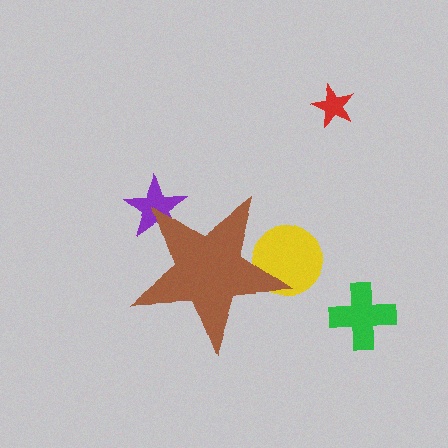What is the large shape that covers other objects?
A brown star.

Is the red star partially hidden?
No, the red star is fully visible.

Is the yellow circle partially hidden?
Yes, the yellow circle is partially hidden behind the brown star.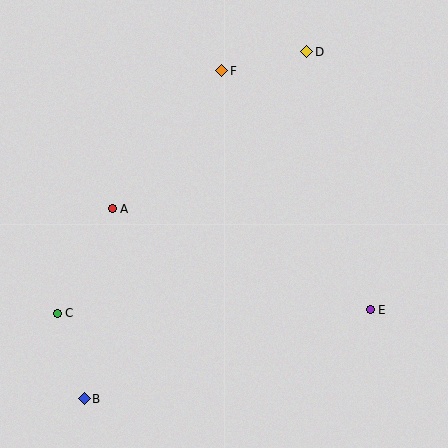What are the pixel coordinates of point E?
Point E is at (370, 310).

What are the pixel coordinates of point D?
Point D is at (307, 52).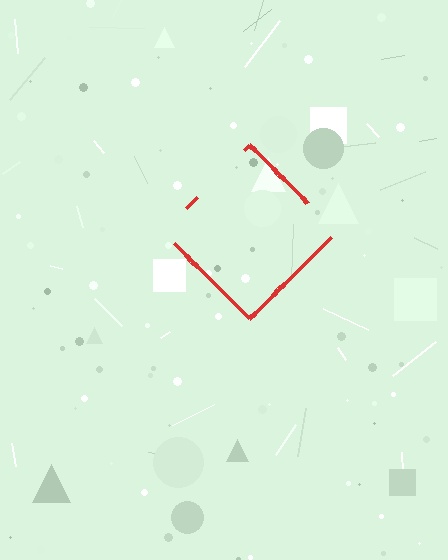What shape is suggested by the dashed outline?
The dashed outline suggests a diamond.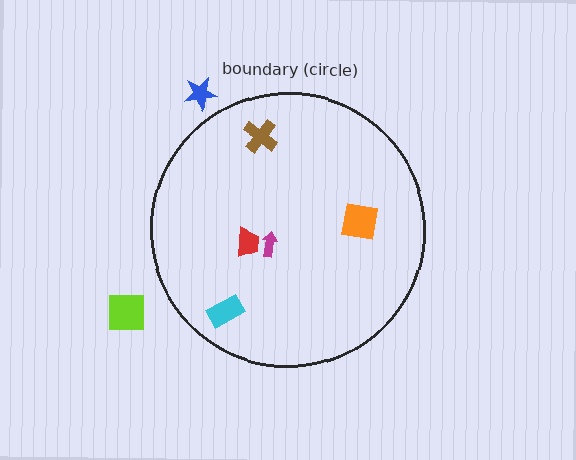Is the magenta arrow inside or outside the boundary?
Inside.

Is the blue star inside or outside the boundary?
Outside.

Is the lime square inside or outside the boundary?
Outside.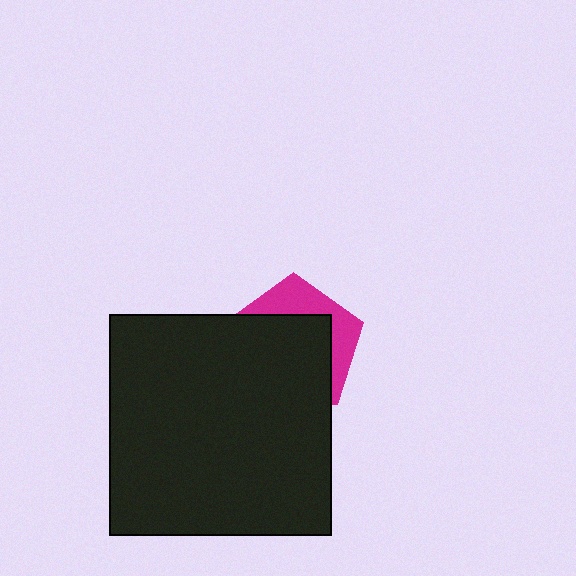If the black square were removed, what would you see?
You would see the complete magenta pentagon.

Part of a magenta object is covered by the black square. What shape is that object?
It is a pentagon.